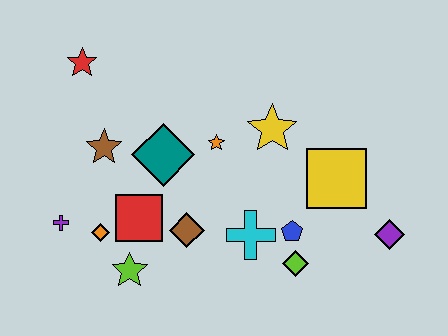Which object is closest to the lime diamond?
The blue pentagon is closest to the lime diamond.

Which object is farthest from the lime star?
The purple diamond is farthest from the lime star.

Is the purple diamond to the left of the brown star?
No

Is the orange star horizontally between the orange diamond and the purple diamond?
Yes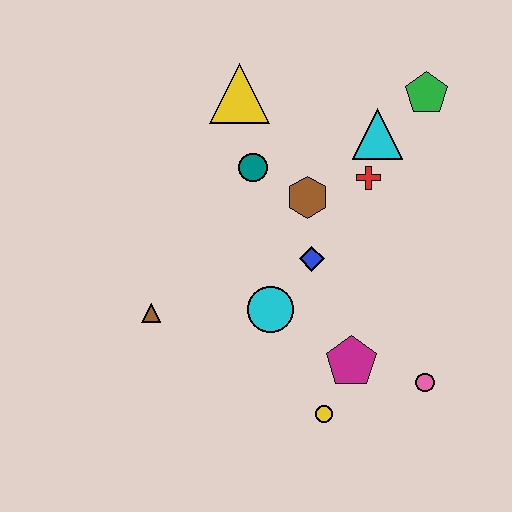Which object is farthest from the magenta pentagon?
The yellow triangle is farthest from the magenta pentagon.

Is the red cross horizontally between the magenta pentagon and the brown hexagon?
No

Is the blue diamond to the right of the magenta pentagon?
No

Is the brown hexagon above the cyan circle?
Yes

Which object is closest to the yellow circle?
The magenta pentagon is closest to the yellow circle.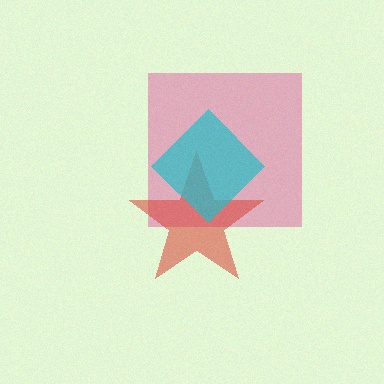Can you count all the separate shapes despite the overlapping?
Yes, there are 3 separate shapes.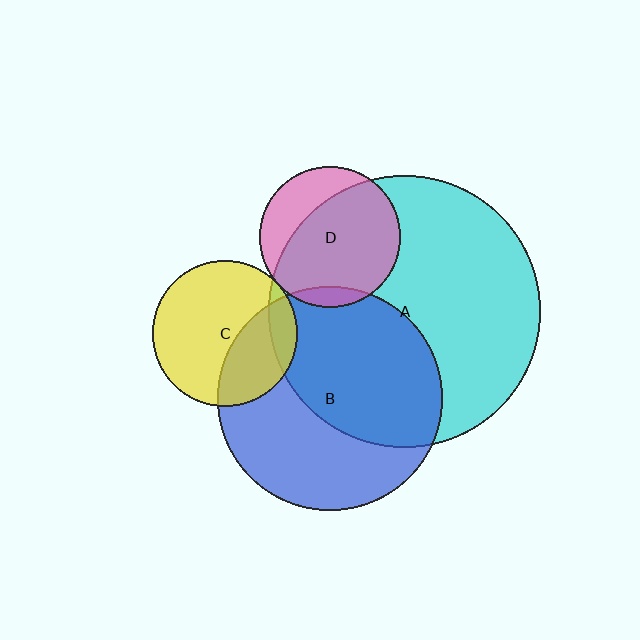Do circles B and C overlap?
Yes.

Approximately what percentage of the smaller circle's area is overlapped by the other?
Approximately 35%.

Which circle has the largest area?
Circle A (cyan).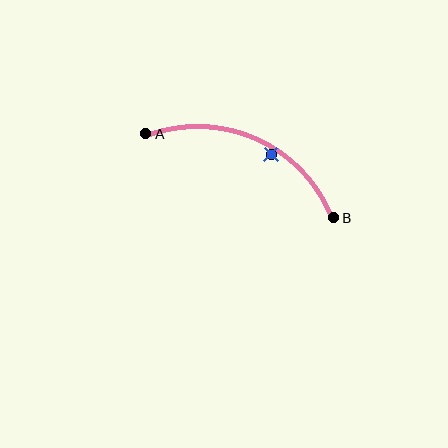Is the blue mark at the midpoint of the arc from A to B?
No — the blue mark does not lie on the arc at all. It sits slightly inside the curve.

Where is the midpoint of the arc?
The arc midpoint is the point on the curve farthest from the straight line joining A and B. It sits above that line.